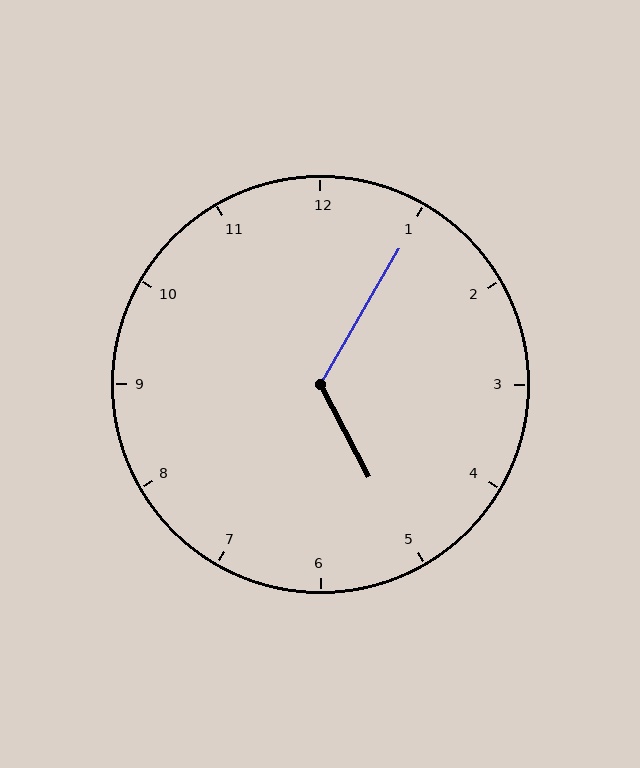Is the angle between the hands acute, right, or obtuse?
It is obtuse.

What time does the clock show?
5:05.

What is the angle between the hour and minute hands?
Approximately 122 degrees.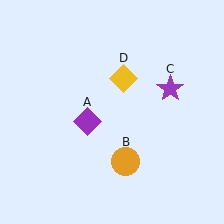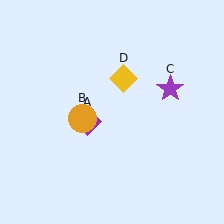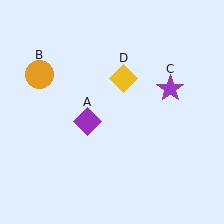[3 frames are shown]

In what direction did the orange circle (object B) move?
The orange circle (object B) moved up and to the left.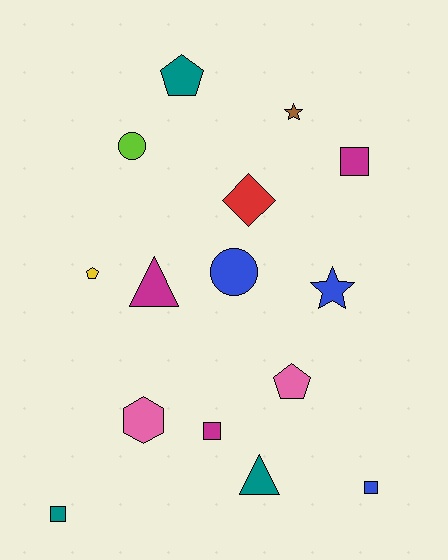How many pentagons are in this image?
There are 3 pentagons.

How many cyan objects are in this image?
There are no cyan objects.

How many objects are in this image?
There are 15 objects.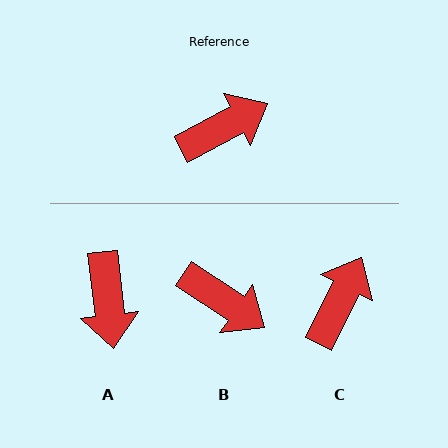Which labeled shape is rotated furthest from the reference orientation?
A, about 111 degrees away.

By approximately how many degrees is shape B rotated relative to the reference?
Approximately 62 degrees clockwise.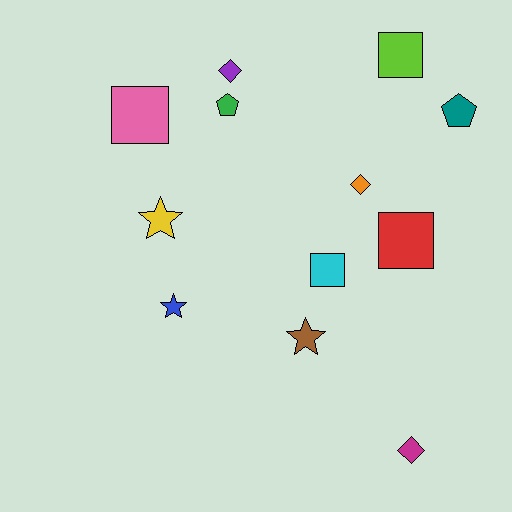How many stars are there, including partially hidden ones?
There are 3 stars.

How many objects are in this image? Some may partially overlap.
There are 12 objects.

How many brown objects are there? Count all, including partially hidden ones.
There is 1 brown object.